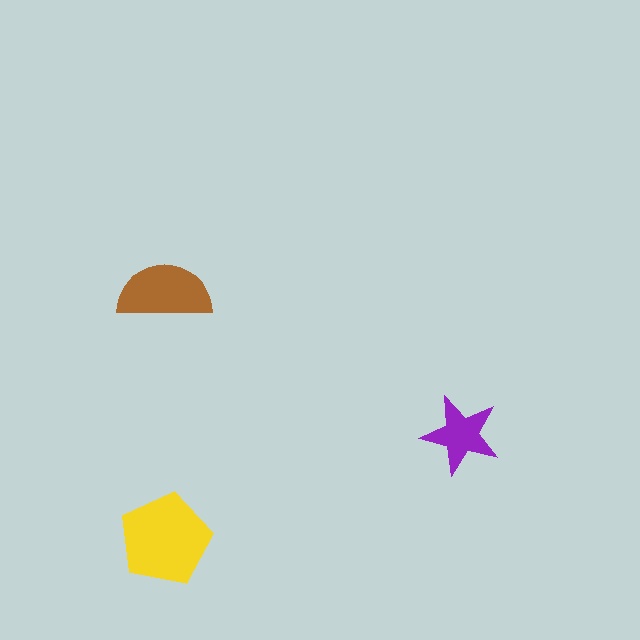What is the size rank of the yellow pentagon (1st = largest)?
1st.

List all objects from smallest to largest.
The purple star, the brown semicircle, the yellow pentagon.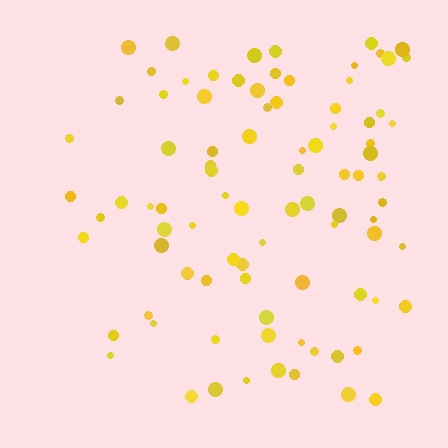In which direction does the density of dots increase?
From left to right, with the right side densest.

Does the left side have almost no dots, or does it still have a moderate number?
Still a moderate number, just noticeably fewer than the right.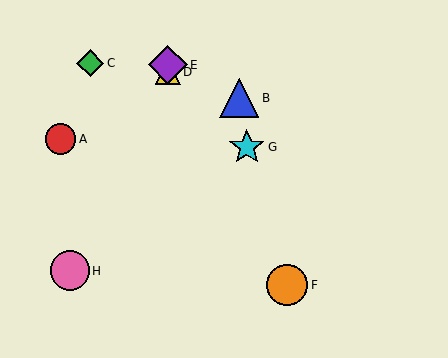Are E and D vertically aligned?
Yes, both are at x≈168.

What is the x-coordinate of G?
Object G is at x≈247.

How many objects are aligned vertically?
2 objects (D, E) are aligned vertically.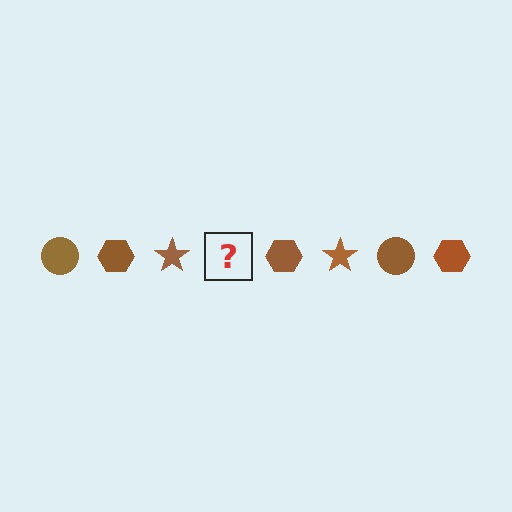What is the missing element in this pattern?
The missing element is a brown circle.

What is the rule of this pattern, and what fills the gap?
The rule is that the pattern cycles through circle, hexagon, star shapes in brown. The gap should be filled with a brown circle.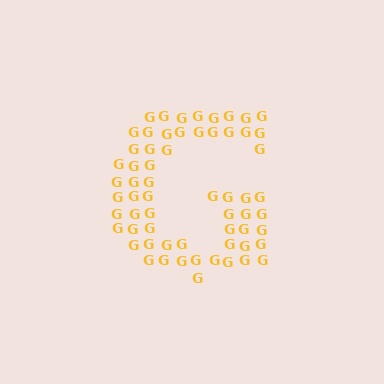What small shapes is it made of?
It is made of small letter G's.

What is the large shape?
The large shape is the letter G.